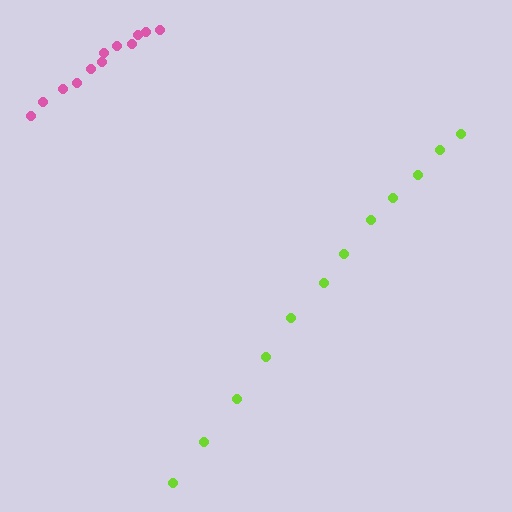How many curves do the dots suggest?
There are 2 distinct paths.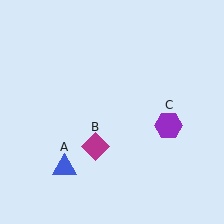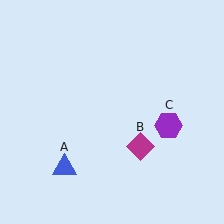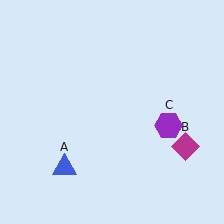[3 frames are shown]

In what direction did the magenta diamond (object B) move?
The magenta diamond (object B) moved right.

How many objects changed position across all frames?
1 object changed position: magenta diamond (object B).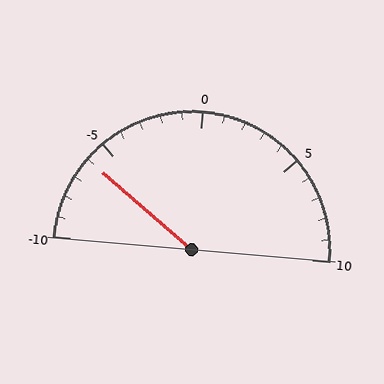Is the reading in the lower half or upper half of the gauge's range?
The reading is in the lower half of the range (-10 to 10).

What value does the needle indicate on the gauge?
The needle indicates approximately -6.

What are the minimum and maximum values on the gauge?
The gauge ranges from -10 to 10.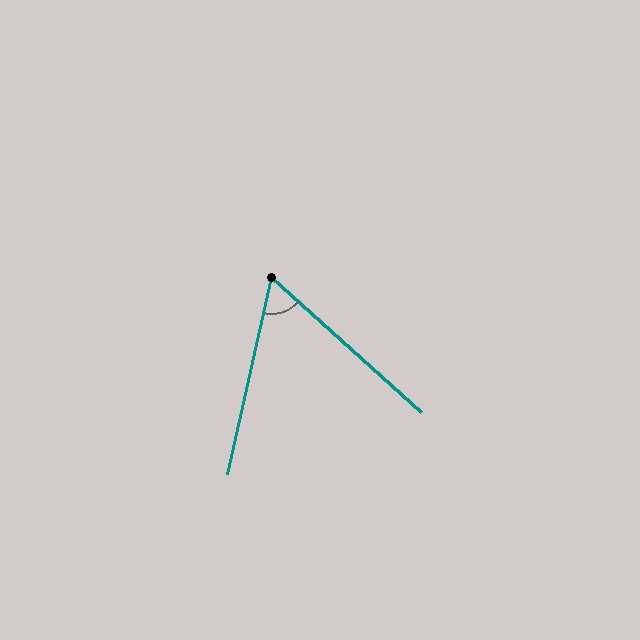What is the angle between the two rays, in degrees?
Approximately 60 degrees.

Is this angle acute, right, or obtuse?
It is acute.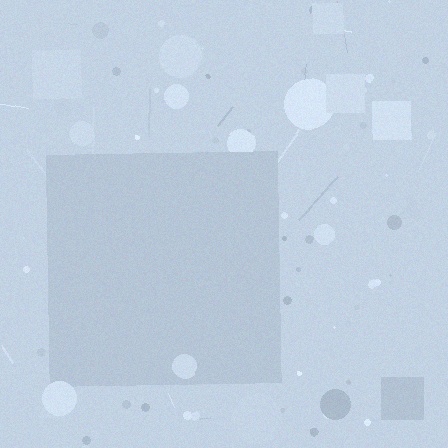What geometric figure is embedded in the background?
A square is embedded in the background.